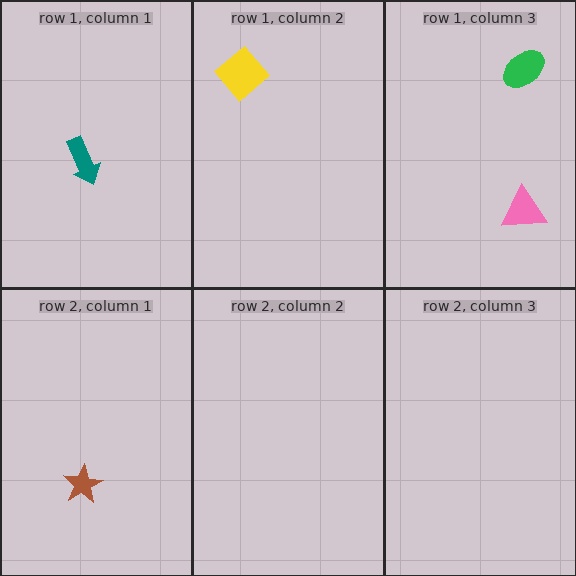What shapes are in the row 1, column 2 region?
The yellow diamond.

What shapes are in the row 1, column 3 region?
The pink triangle, the green ellipse.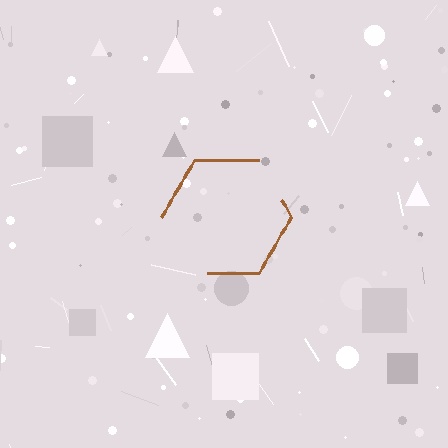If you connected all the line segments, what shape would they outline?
They would outline a hexagon.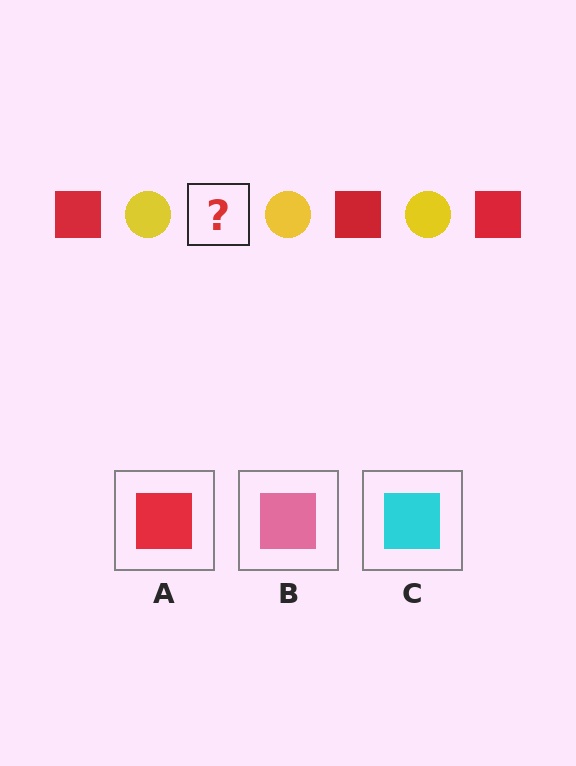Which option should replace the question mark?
Option A.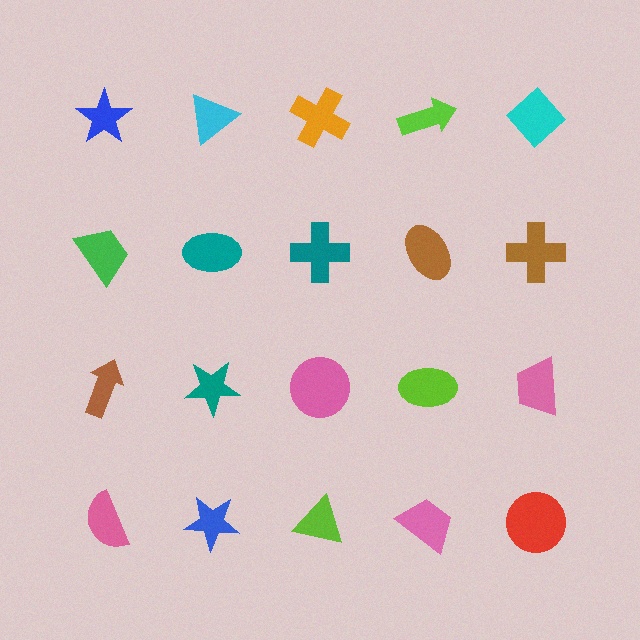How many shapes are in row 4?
5 shapes.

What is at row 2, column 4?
A brown ellipse.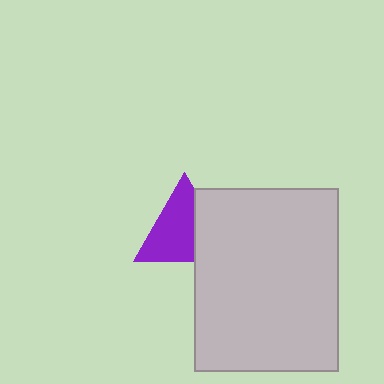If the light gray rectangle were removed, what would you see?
You would see the complete purple triangle.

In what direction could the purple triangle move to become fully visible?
The purple triangle could move left. That would shift it out from behind the light gray rectangle entirely.